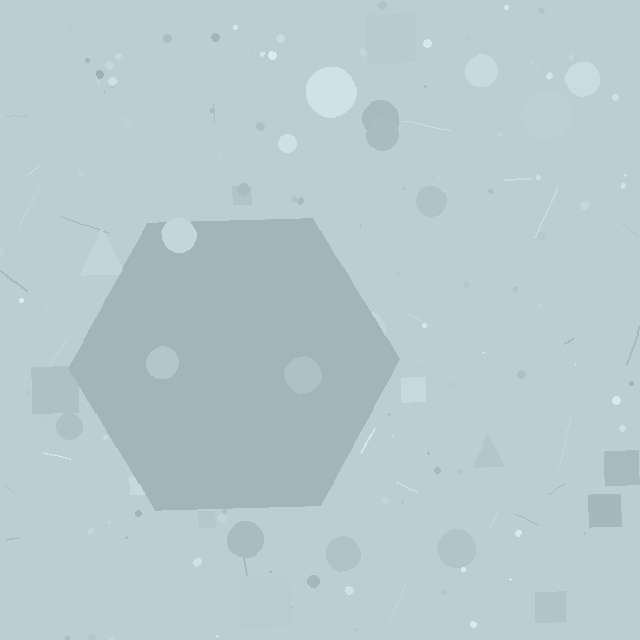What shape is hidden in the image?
A hexagon is hidden in the image.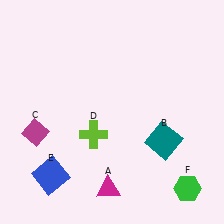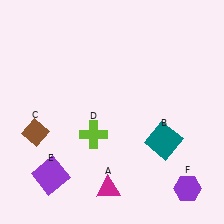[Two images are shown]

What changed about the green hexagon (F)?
In Image 1, F is green. In Image 2, it changed to purple.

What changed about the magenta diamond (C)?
In Image 1, C is magenta. In Image 2, it changed to brown.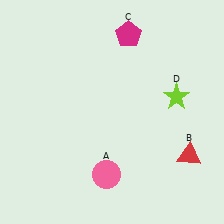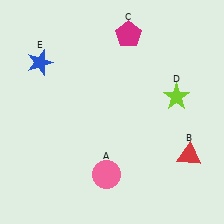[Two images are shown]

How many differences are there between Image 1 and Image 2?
There is 1 difference between the two images.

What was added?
A blue star (E) was added in Image 2.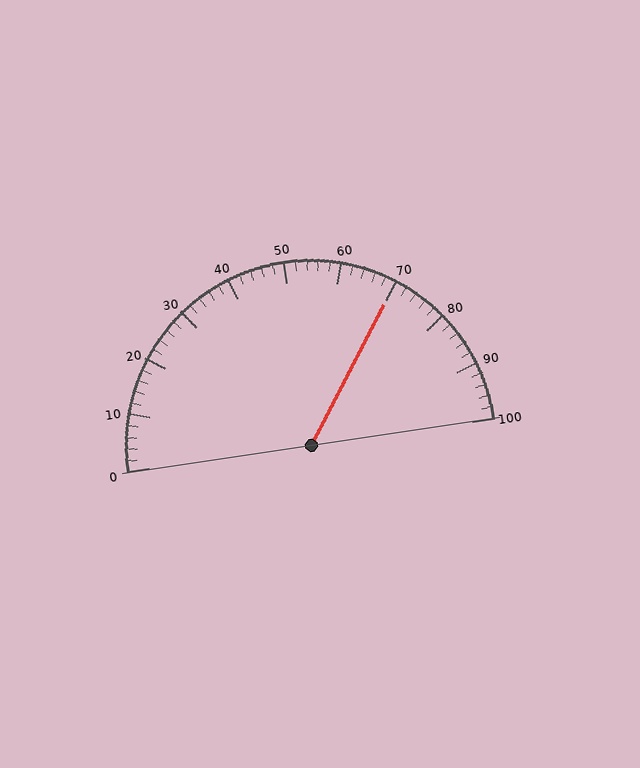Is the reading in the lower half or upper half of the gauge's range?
The reading is in the upper half of the range (0 to 100).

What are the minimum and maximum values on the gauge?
The gauge ranges from 0 to 100.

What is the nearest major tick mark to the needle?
The nearest major tick mark is 70.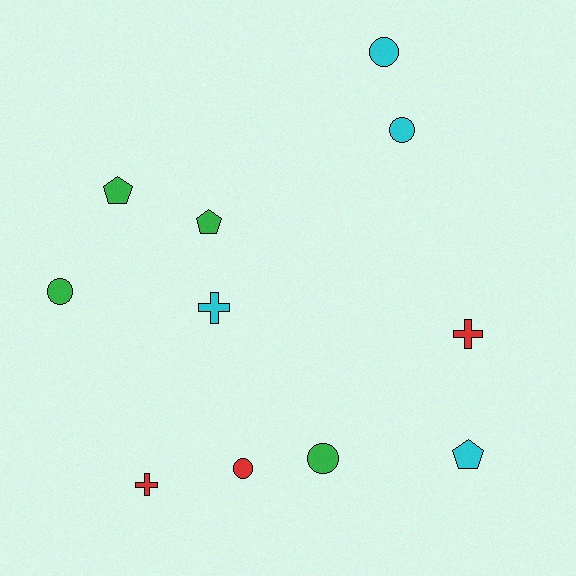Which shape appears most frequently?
Circle, with 5 objects.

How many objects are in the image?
There are 11 objects.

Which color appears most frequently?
Cyan, with 4 objects.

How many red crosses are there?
There are 2 red crosses.